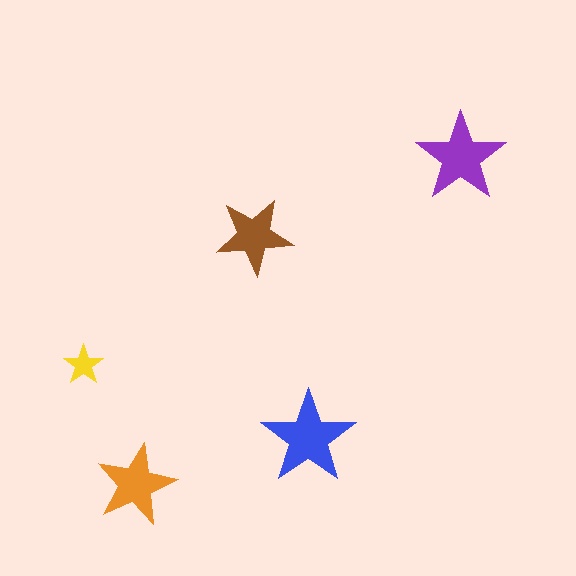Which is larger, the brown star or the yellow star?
The brown one.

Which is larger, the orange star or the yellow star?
The orange one.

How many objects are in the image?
There are 5 objects in the image.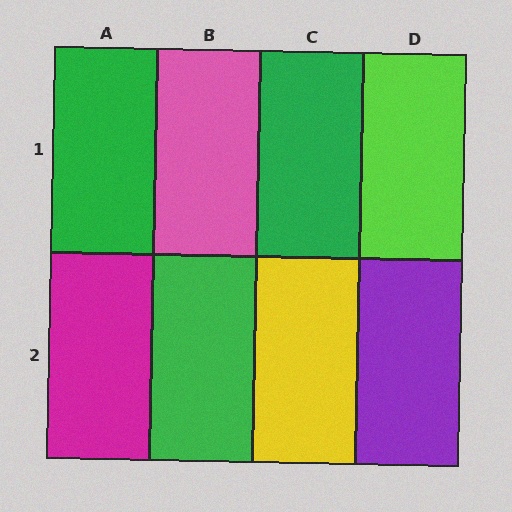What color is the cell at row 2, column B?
Green.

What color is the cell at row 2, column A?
Magenta.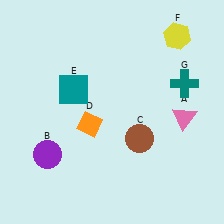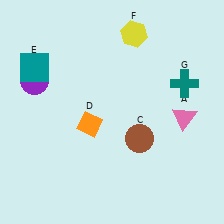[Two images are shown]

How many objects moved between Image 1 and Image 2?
3 objects moved between the two images.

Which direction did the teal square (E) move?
The teal square (E) moved left.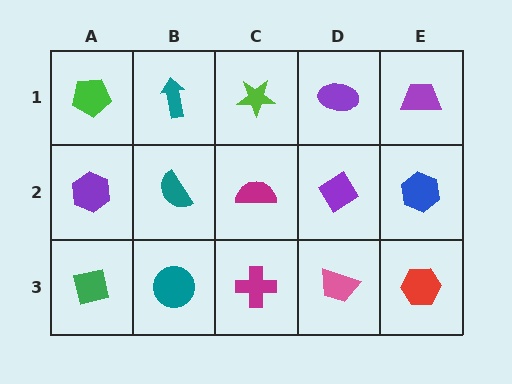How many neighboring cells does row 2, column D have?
4.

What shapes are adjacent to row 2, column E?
A purple trapezoid (row 1, column E), a red hexagon (row 3, column E), a purple diamond (row 2, column D).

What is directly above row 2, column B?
A teal arrow.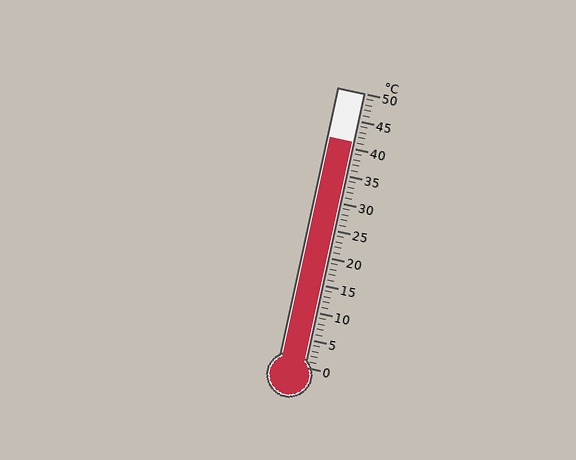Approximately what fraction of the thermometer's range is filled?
The thermometer is filled to approximately 80% of its range.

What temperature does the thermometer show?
The thermometer shows approximately 41°C.